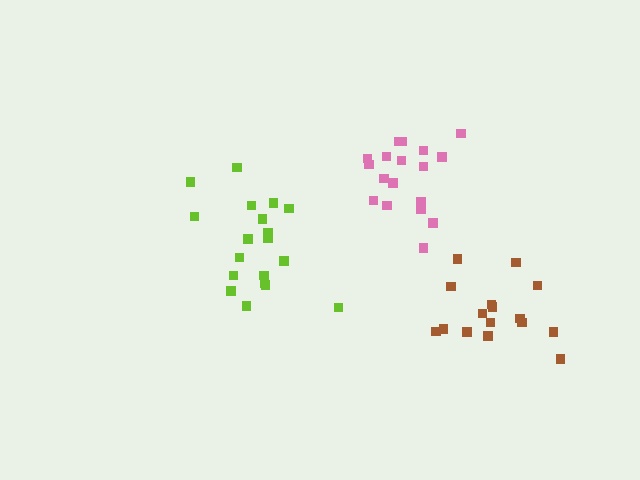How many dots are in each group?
Group 1: 19 dots, Group 2: 16 dots, Group 3: 18 dots (53 total).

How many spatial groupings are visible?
There are 3 spatial groupings.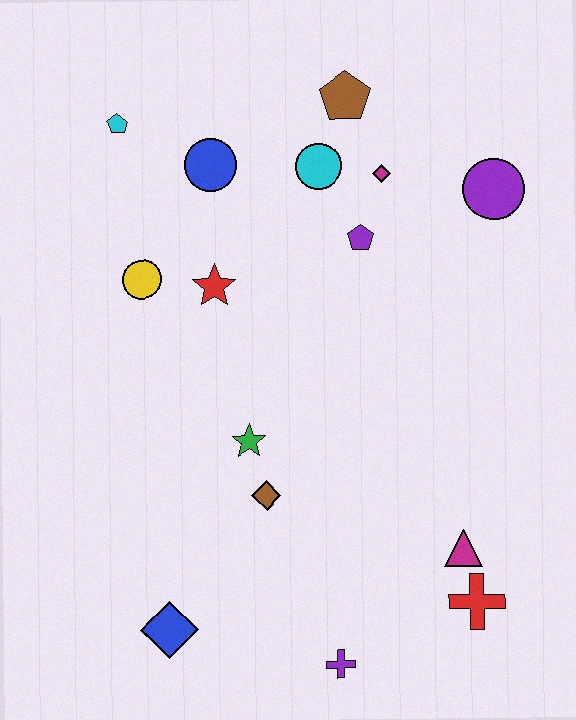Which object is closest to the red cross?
The magenta triangle is closest to the red cross.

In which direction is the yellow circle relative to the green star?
The yellow circle is above the green star.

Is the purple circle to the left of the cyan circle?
No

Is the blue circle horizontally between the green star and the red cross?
No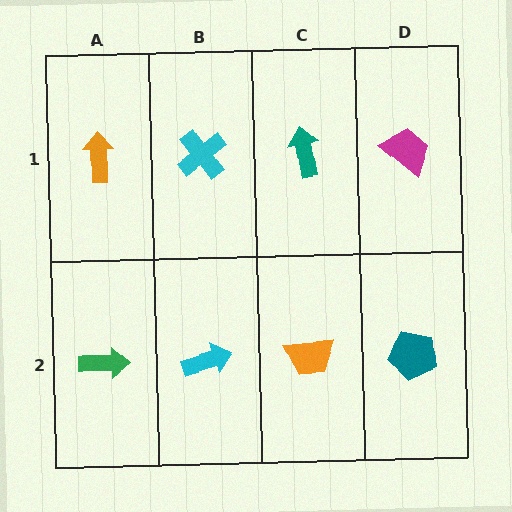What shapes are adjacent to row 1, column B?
A cyan arrow (row 2, column B), an orange arrow (row 1, column A), a teal arrow (row 1, column C).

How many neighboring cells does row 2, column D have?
2.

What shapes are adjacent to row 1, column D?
A teal pentagon (row 2, column D), a teal arrow (row 1, column C).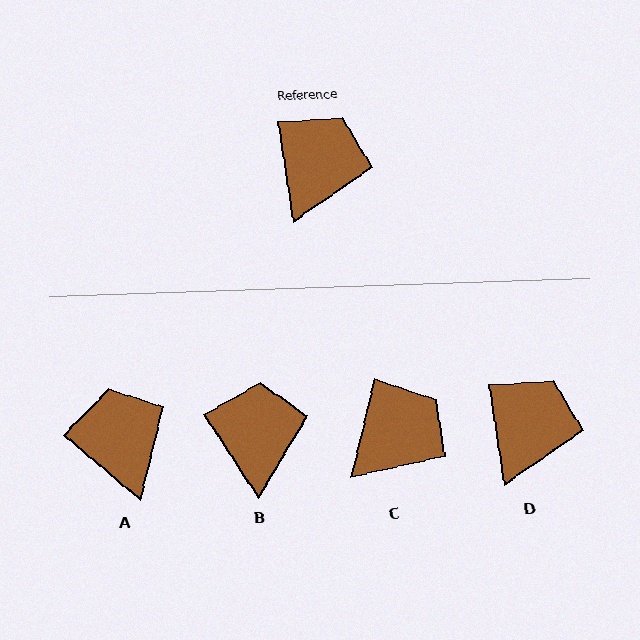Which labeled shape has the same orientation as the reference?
D.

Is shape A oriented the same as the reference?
No, it is off by about 41 degrees.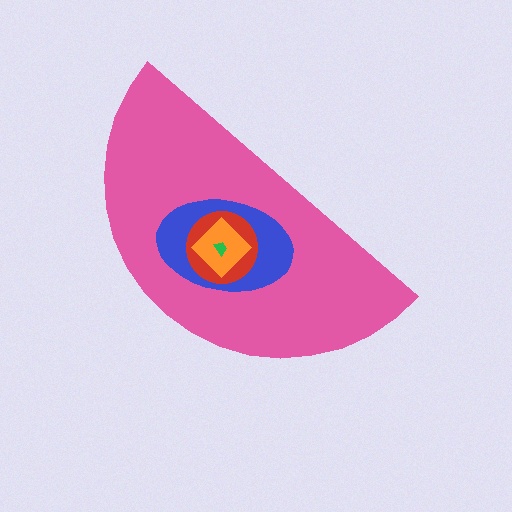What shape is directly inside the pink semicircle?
The blue ellipse.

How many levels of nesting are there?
5.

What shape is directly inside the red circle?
The orange diamond.